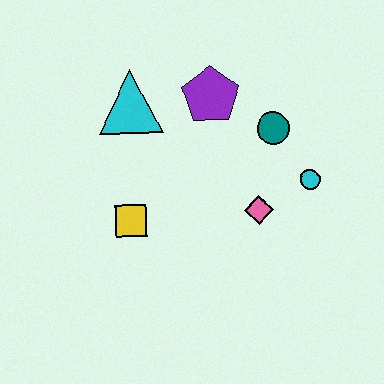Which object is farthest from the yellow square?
The cyan circle is farthest from the yellow square.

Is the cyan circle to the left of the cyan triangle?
No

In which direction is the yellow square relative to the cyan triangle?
The yellow square is below the cyan triangle.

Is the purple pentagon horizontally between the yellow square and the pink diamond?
Yes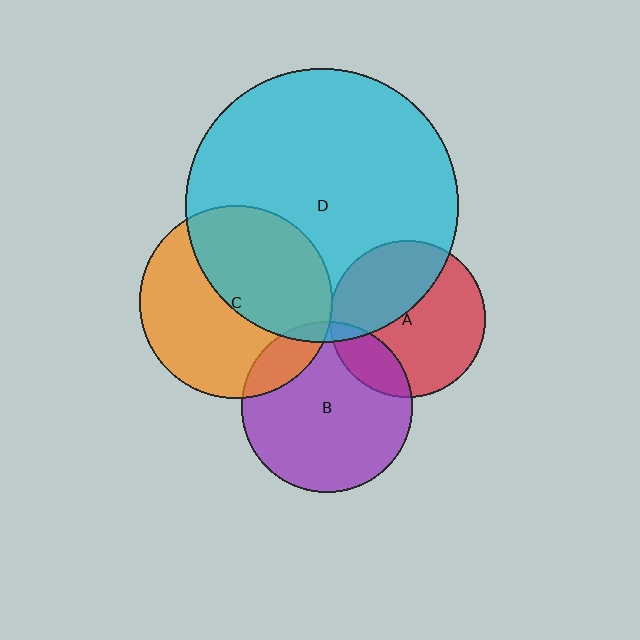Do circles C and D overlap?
Yes.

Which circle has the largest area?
Circle D (cyan).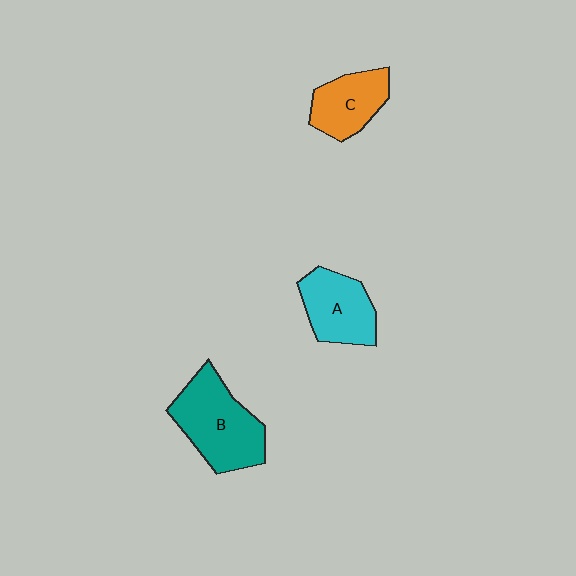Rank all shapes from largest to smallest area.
From largest to smallest: B (teal), A (cyan), C (orange).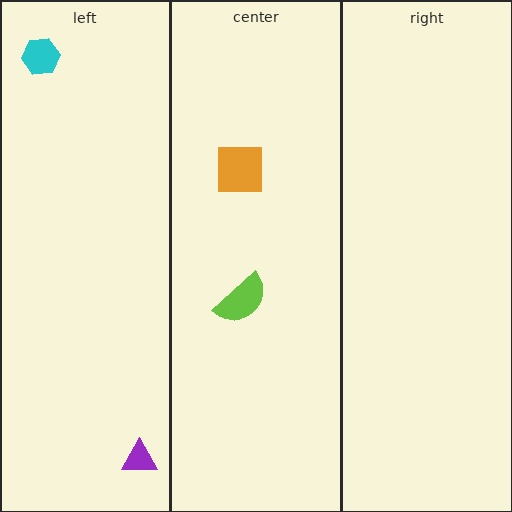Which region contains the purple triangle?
The left region.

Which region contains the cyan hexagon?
The left region.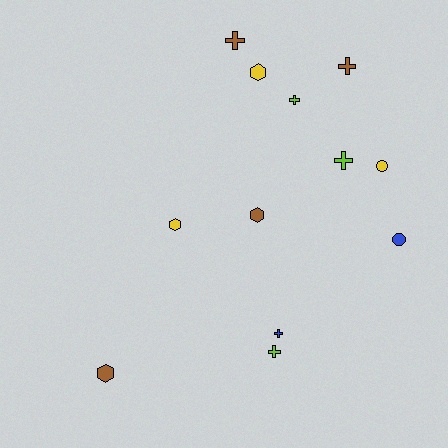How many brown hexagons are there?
There are 2 brown hexagons.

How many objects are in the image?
There are 12 objects.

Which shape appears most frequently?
Cross, with 6 objects.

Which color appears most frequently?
Brown, with 4 objects.